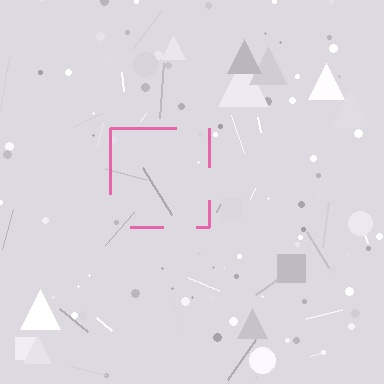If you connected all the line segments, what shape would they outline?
They would outline a square.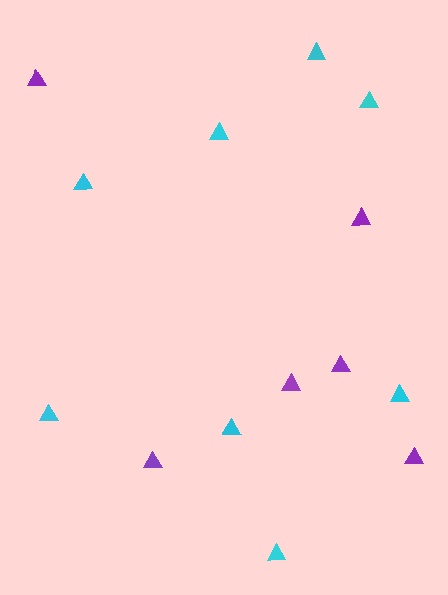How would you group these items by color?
There are 2 groups: one group of cyan triangles (8) and one group of purple triangles (6).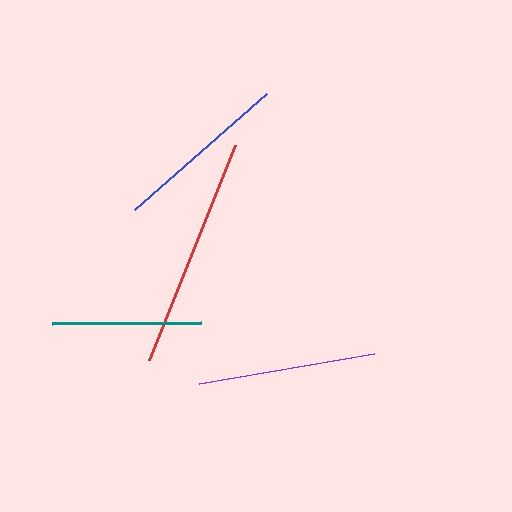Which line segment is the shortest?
The teal line is the shortest at approximately 149 pixels.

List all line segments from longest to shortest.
From longest to shortest: red, purple, blue, teal.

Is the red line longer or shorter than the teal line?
The red line is longer than the teal line.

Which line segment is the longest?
The red line is the longest at approximately 231 pixels.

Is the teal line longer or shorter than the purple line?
The purple line is longer than the teal line.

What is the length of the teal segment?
The teal segment is approximately 149 pixels long.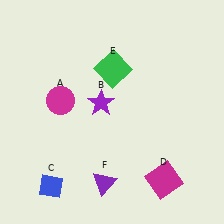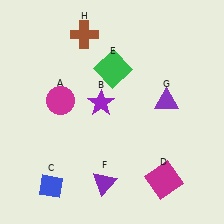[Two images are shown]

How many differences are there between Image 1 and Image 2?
There are 2 differences between the two images.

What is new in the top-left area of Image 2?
A brown cross (H) was added in the top-left area of Image 2.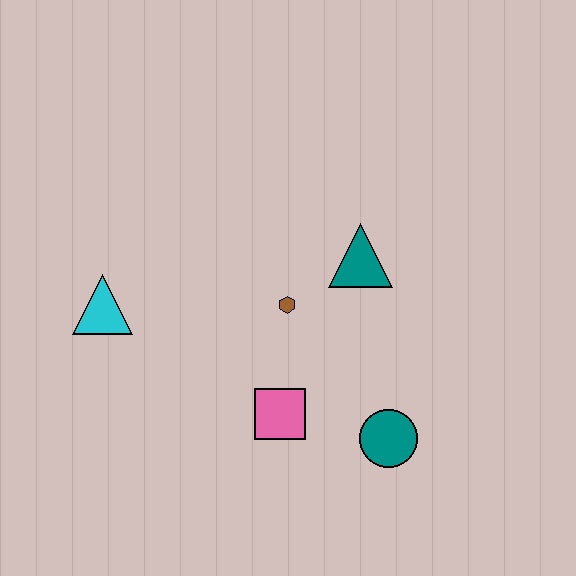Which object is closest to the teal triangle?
The brown hexagon is closest to the teal triangle.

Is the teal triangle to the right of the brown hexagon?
Yes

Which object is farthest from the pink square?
The cyan triangle is farthest from the pink square.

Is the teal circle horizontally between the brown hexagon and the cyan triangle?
No